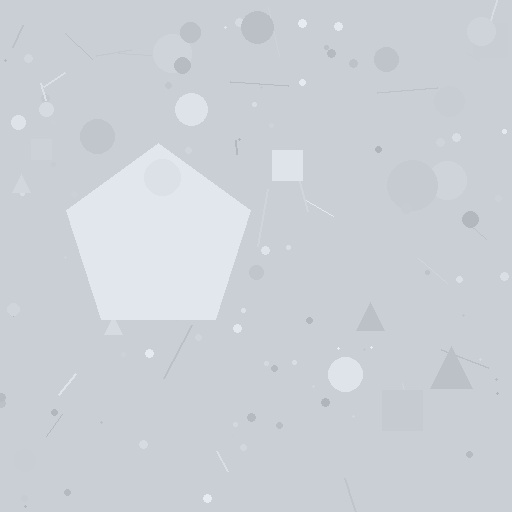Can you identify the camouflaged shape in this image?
The camouflaged shape is a pentagon.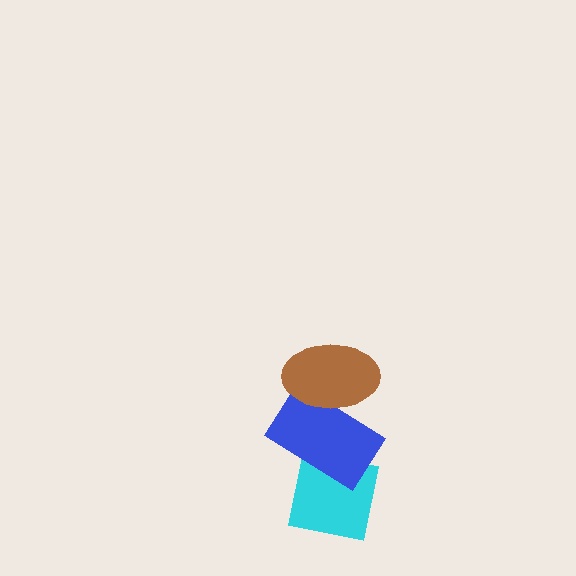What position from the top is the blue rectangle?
The blue rectangle is 2nd from the top.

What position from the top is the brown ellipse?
The brown ellipse is 1st from the top.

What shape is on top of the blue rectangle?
The brown ellipse is on top of the blue rectangle.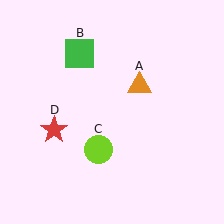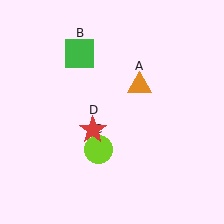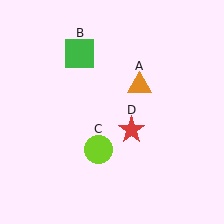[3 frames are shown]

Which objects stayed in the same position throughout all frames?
Orange triangle (object A) and green square (object B) and lime circle (object C) remained stationary.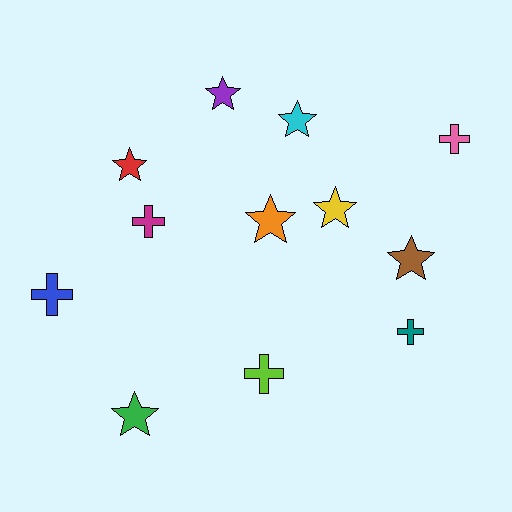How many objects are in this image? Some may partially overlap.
There are 12 objects.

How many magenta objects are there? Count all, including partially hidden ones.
There is 1 magenta object.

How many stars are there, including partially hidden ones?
There are 7 stars.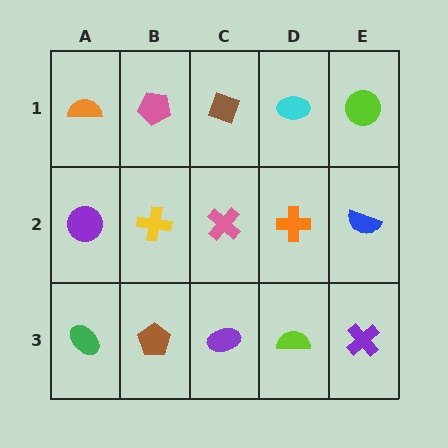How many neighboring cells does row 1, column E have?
2.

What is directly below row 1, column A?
A purple circle.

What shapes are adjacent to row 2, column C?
A brown diamond (row 1, column C), a purple ellipse (row 3, column C), a yellow cross (row 2, column B), an orange cross (row 2, column D).